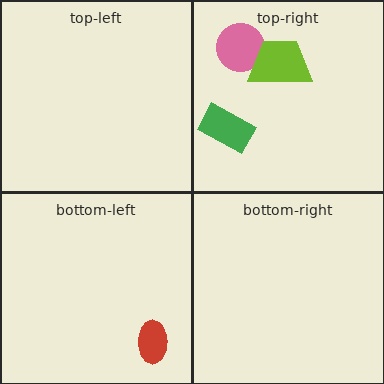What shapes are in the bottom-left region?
The red ellipse.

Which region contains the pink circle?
The top-right region.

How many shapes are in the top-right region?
3.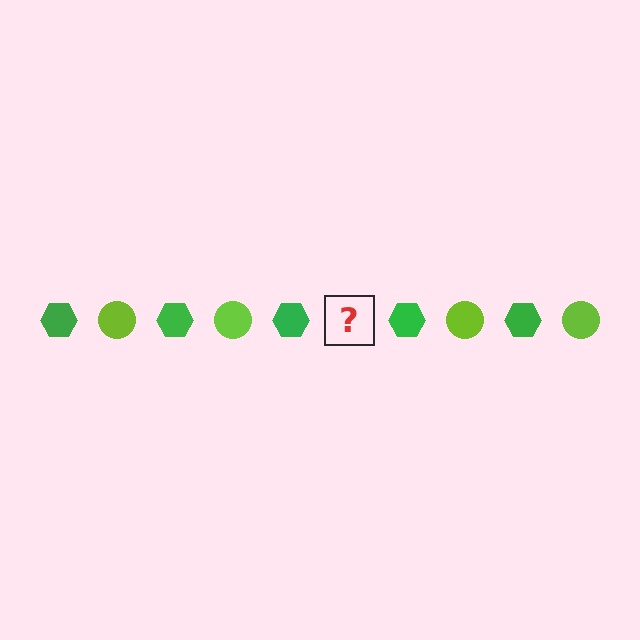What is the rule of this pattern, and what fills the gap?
The rule is that the pattern alternates between green hexagon and lime circle. The gap should be filled with a lime circle.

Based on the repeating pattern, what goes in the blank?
The blank should be a lime circle.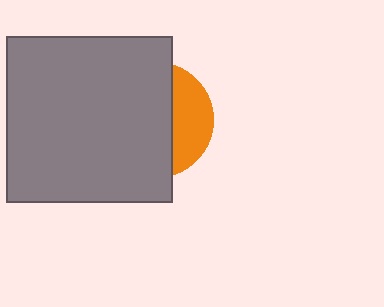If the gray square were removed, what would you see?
You would see the complete orange circle.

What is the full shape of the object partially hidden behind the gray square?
The partially hidden object is an orange circle.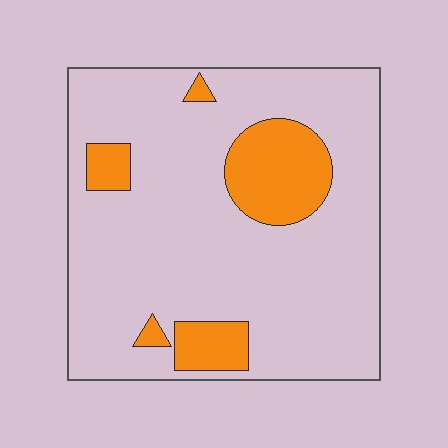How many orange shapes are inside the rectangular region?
5.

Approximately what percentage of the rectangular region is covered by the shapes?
Approximately 15%.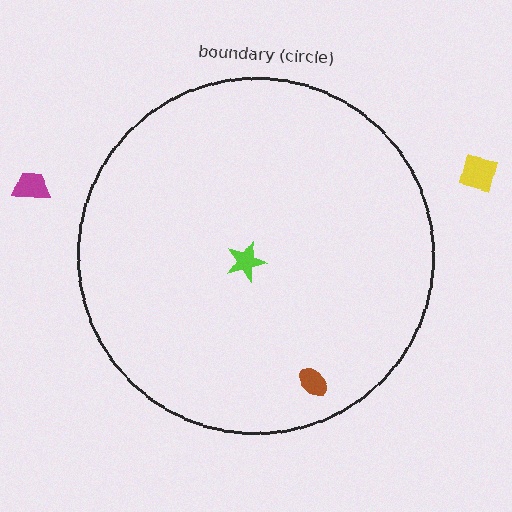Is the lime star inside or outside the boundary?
Inside.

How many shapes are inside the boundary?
2 inside, 2 outside.